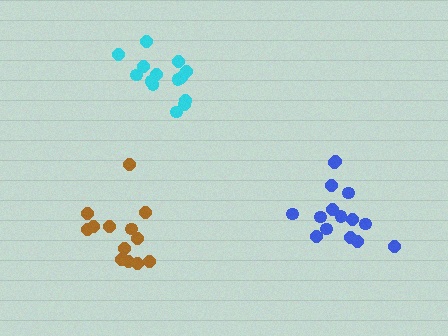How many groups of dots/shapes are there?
There are 3 groups.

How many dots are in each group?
Group 1: 14 dots, Group 2: 13 dots, Group 3: 15 dots (42 total).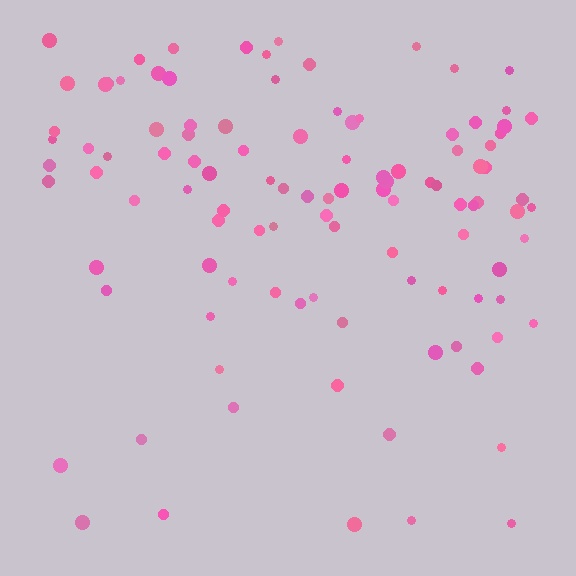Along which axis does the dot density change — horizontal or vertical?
Vertical.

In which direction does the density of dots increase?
From bottom to top, with the top side densest.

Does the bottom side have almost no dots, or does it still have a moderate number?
Still a moderate number, just noticeably fewer than the top.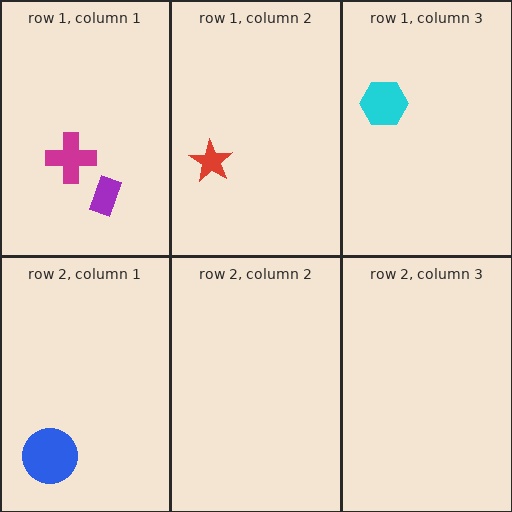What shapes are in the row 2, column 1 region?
The blue circle.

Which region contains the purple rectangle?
The row 1, column 1 region.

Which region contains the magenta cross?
The row 1, column 1 region.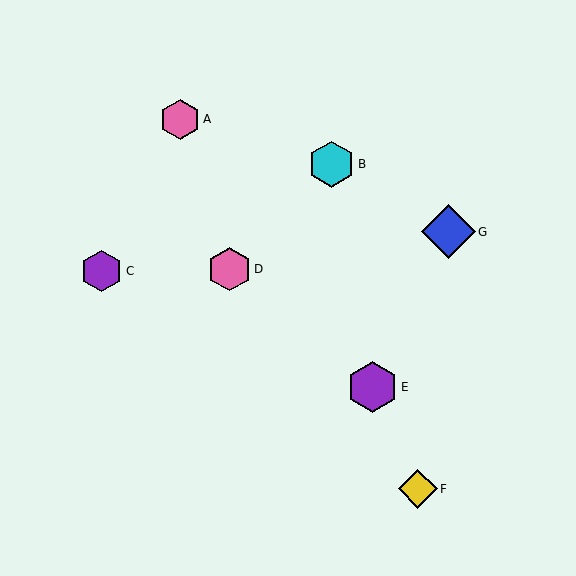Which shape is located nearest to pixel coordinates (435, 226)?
The blue diamond (labeled G) at (448, 232) is nearest to that location.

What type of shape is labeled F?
Shape F is a yellow diamond.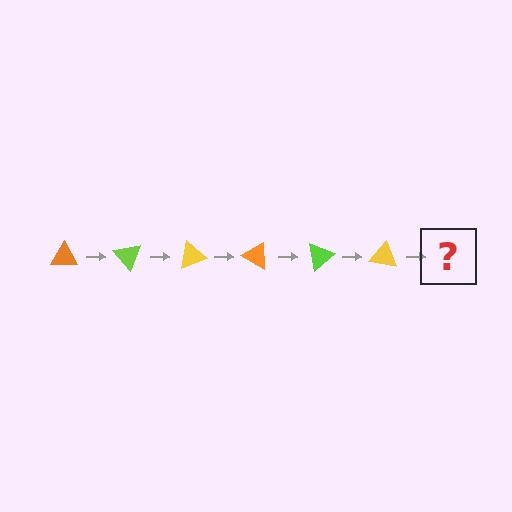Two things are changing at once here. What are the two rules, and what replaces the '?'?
The two rules are that it rotates 50 degrees each step and the color cycles through orange, lime, and yellow. The '?' should be an orange triangle, rotated 300 degrees from the start.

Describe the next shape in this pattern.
It should be an orange triangle, rotated 300 degrees from the start.